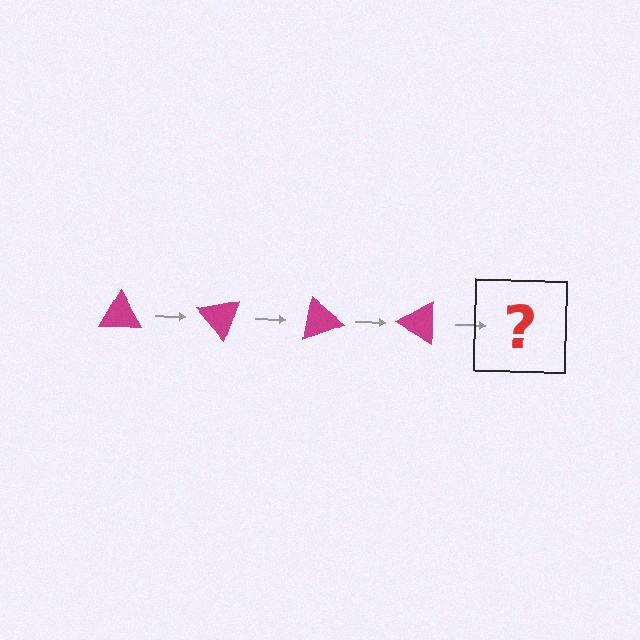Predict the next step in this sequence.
The next step is a magenta triangle rotated 200 degrees.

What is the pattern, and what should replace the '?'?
The pattern is that the triangle rotates 50 degrees each step. The '?' should be a magenta triangle rotated 200 degrees.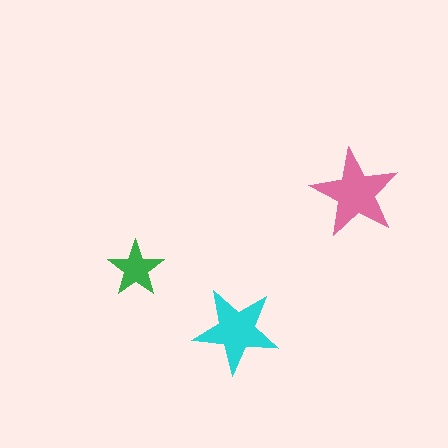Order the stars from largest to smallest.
the pink one, the cyan one, the green one.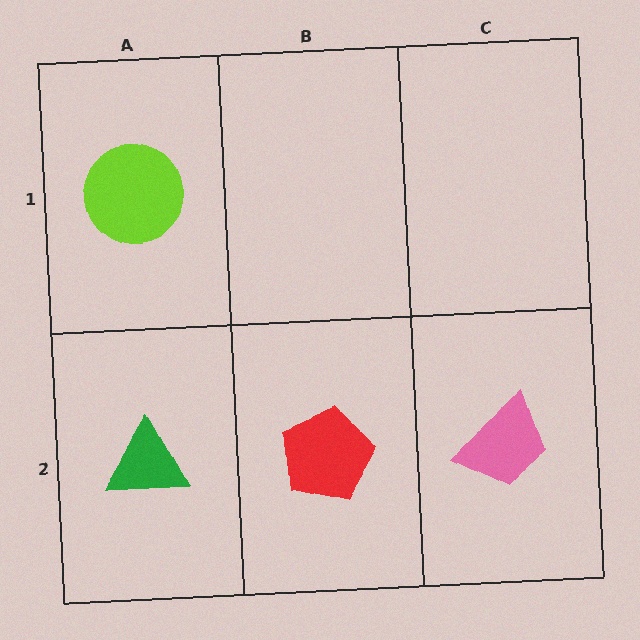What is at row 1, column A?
A lime circle.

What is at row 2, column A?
A green triangle.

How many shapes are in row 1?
1 shape.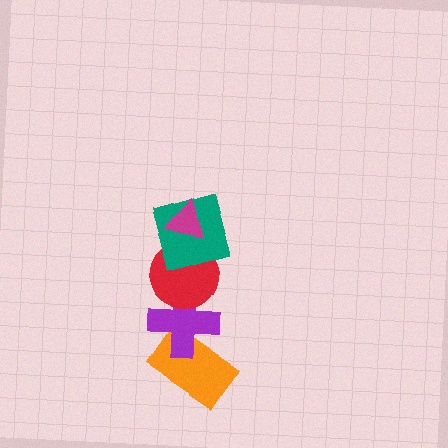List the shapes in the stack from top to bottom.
From top to bottom: the magenta triangle, the teal square, the red circle, the purple cross, the orange rectangle.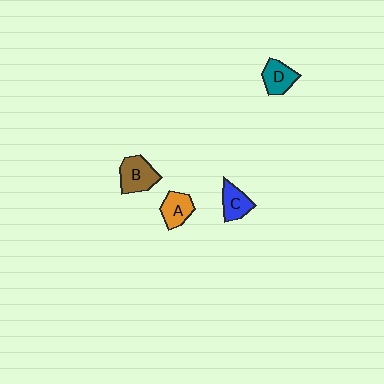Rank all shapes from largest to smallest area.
From largest to smallest: B (brown), D (teal), A (orange), C (blue).